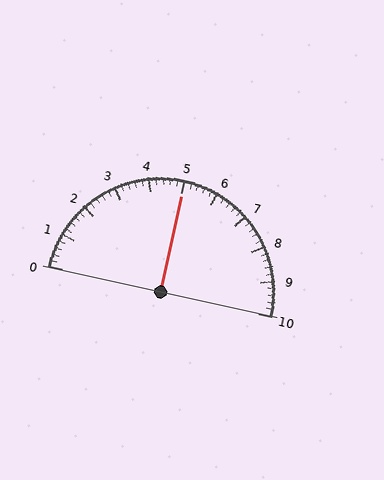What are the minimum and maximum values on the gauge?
The gauge ranges from 0 to 10.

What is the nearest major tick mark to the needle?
The nearest major tick mark is 5.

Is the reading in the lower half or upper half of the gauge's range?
The reading is in the upper half of the range (0 to 10).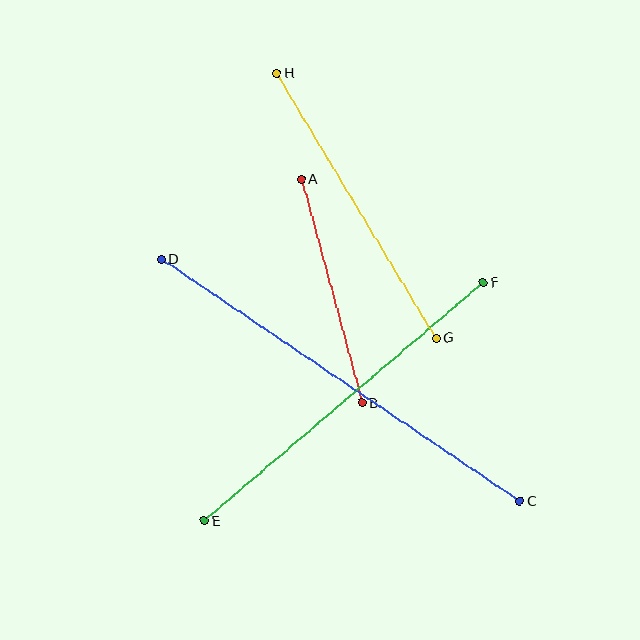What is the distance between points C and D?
The distance is approximately 432 pixels.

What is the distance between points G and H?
The distance is approximately 309 pixels.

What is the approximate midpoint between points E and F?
The midpoint is at approximately (344, 402) pixels.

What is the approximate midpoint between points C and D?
The midpoint is at approximately (340, 380) pixels.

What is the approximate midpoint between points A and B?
The midpoint is at approximately (331, 291) pixels.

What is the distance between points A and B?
The distance is approximately 231 pixels.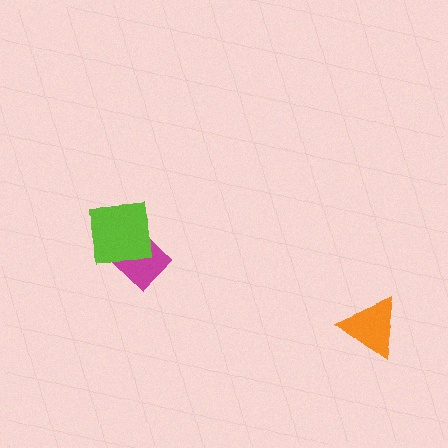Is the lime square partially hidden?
No, no other shape covers it.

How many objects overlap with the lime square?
1 object overlaps with the lime square.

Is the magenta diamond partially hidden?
Yes, it is partially covered by another shape.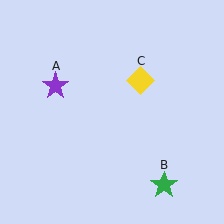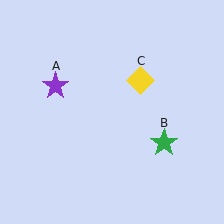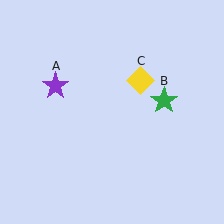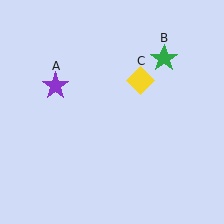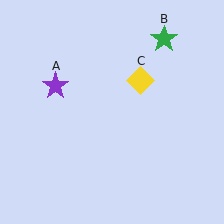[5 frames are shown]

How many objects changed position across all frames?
1 object changed position: green star (object B).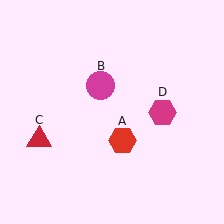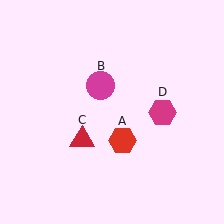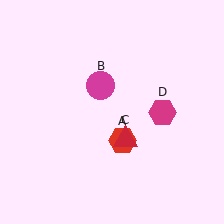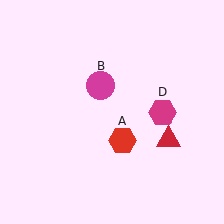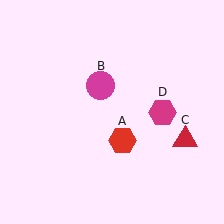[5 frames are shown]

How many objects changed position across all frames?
1 object changed position: red triangle (object C).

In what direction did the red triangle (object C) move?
The red triangle (object C) moved right.